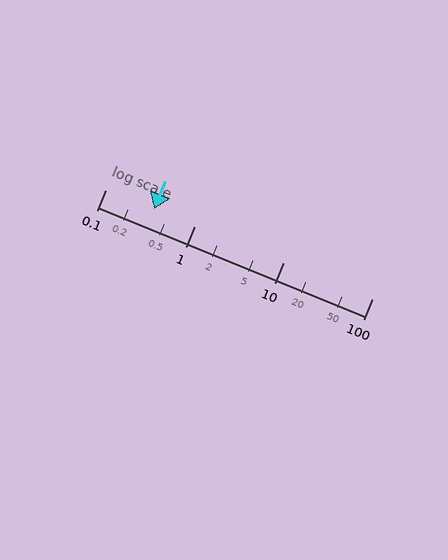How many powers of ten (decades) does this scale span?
The scale spans 3 decades, from 0.1 to 100.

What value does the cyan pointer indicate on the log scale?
The pointer indicates approximately 0.35.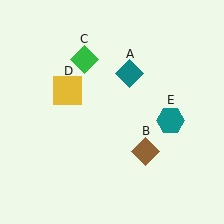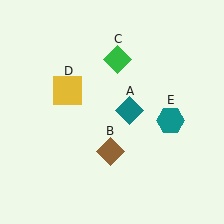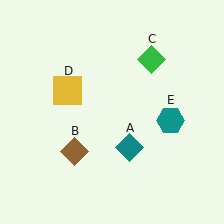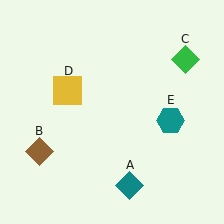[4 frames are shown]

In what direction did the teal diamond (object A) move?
The teal diamond (object A) moved down.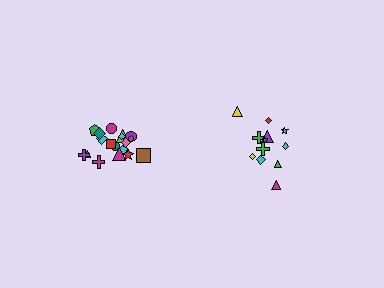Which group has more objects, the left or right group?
The left group.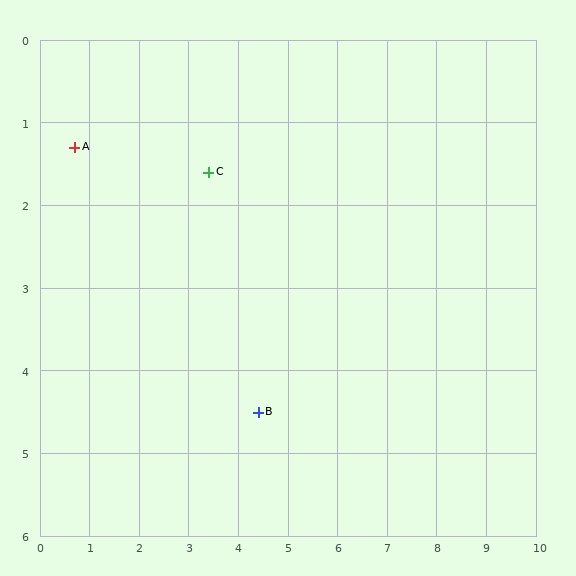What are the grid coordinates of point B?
Point B is at approximately (4.4, 4.5).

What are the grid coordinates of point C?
Point C is at approximately (3.4, 1.6).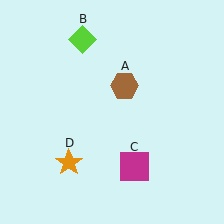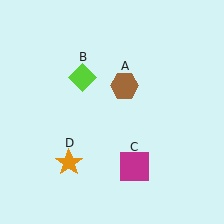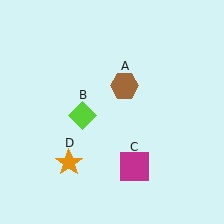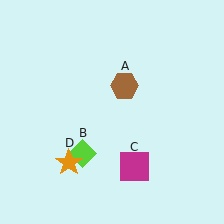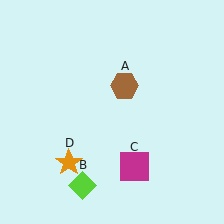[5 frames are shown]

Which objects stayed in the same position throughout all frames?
Brown hexagon (object A) and magenta square (object C) and orange star (object D) remained stationary.